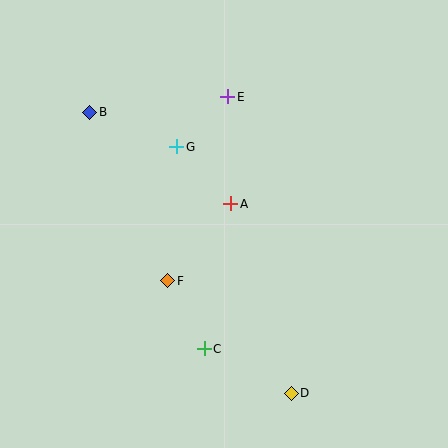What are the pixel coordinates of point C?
Point C is at (204, 349).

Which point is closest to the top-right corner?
Point E is closest to the top-right corner.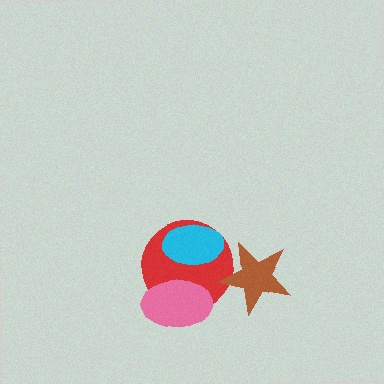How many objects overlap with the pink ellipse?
1 object overlaps with the pink ellipse.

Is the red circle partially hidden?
Yes, it is partially covered by another shape.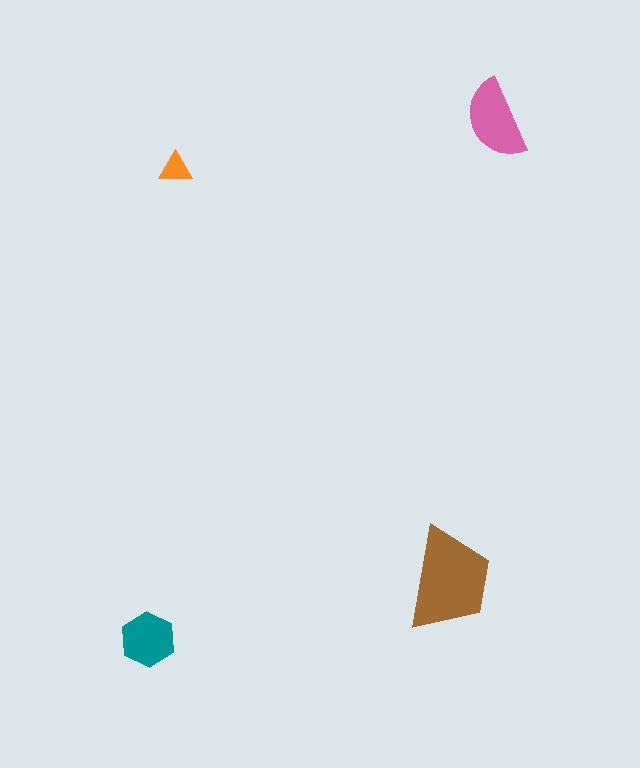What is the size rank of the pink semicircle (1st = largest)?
2nd.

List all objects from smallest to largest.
The orange triangle, the teal hexagon, the pink semicircle, the brown trapezoid.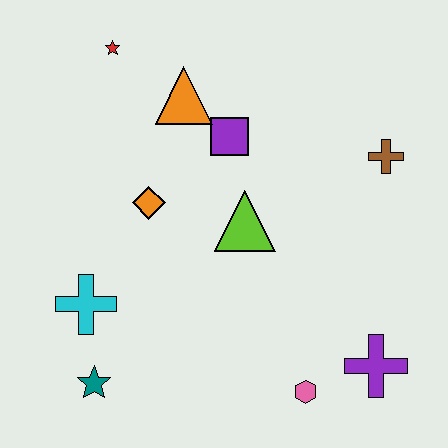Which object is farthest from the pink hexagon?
The red star is farthest from the pink hexagon.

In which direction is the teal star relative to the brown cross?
The teal star is to the left of the brown cross.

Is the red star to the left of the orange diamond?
Yes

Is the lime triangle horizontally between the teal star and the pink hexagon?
Yes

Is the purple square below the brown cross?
No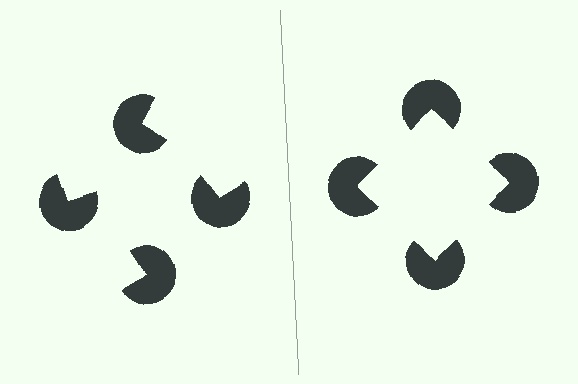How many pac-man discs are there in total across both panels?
8 — 4 on each side.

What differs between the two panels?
The pac-man discs are positioned identically on both sides; only the wedge orientations differ. On the right they align to a square; on the left they are misaligned.